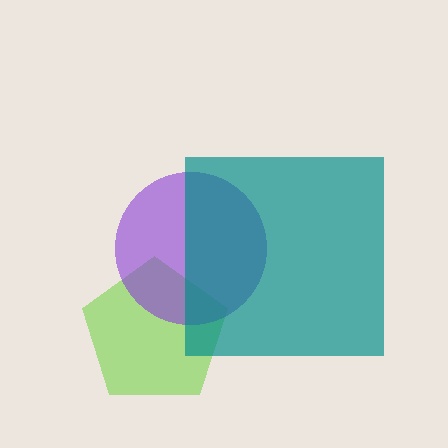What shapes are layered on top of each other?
The layered shapes are: a lime pentagon, a purple circle, a teal square.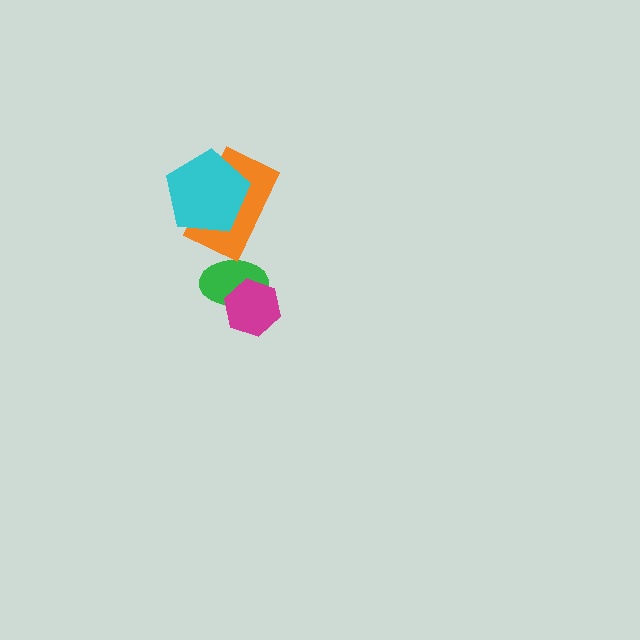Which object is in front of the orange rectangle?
The cyan pentagon is in front of the orange rectangle.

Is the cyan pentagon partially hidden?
No, no other shape covers it.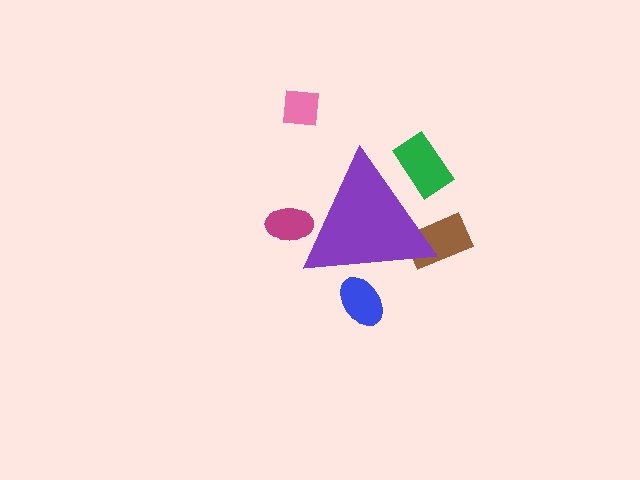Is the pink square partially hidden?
No, the pink square is fully visible.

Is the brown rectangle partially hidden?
Yes, the brown rectangle is partially hidden behind the purple triangle.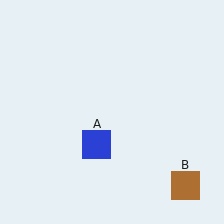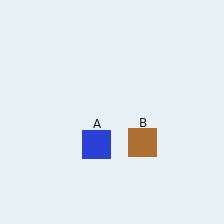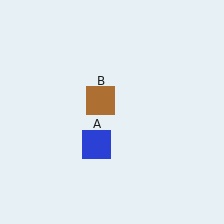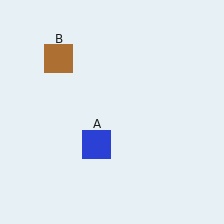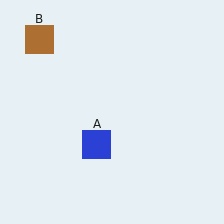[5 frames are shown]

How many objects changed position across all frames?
1 object changed position: brown square (object B).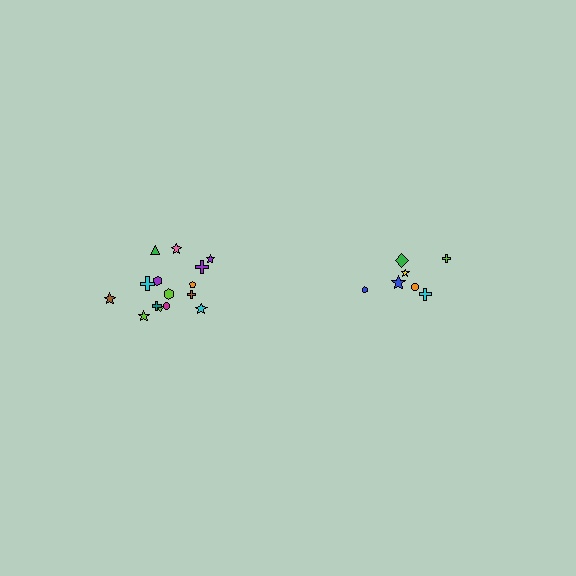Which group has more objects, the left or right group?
The left group.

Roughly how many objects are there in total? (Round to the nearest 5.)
Roughly 20 objects in total.